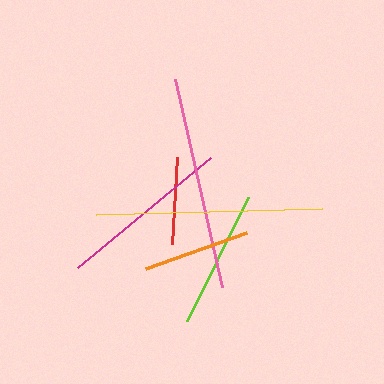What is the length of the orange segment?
The orange segment is approximately 108 pixels long.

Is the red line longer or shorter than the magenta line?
The magenta line is longer than the red line.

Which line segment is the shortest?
The red line is the shortest at approximately 88 pixels.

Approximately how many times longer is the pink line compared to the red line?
The pink line is approximately 2.4 times the length of the red line.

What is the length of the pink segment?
The pink segment is approximately 213 pixels long.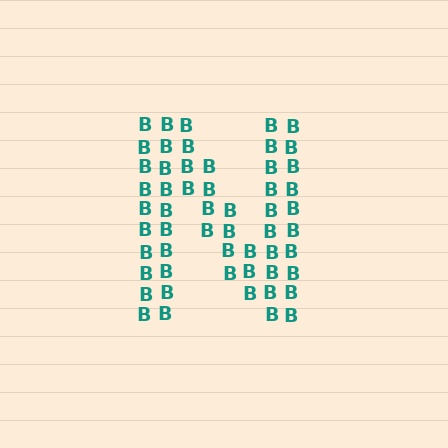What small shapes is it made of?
It is made of small letter B's.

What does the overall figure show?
The overall figure shows the letter N.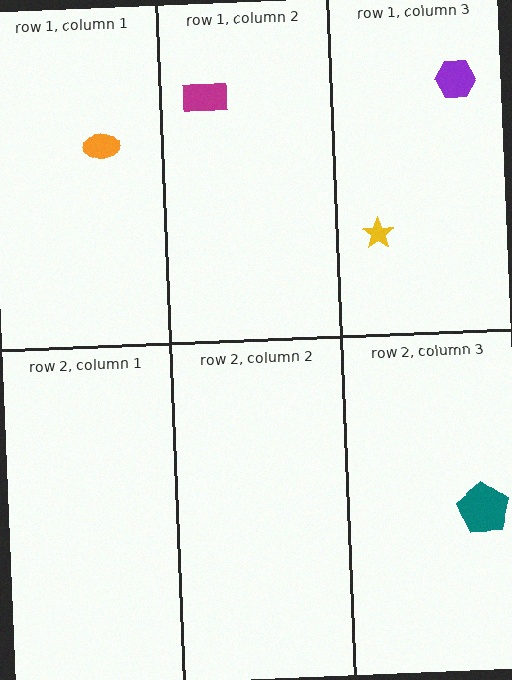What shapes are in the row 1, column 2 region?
The magenta rectangle.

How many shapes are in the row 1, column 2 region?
1.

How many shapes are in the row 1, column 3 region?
2.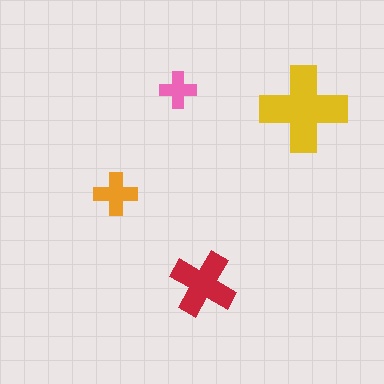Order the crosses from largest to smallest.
the yellow one, the red one, the orange one, the pink one.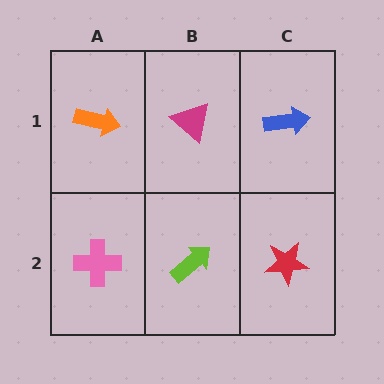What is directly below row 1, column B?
A lime arrow.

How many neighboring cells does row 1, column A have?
2.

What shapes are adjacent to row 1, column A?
A pink cross (row 2, column A), a magenta triangle (row 1, column B).